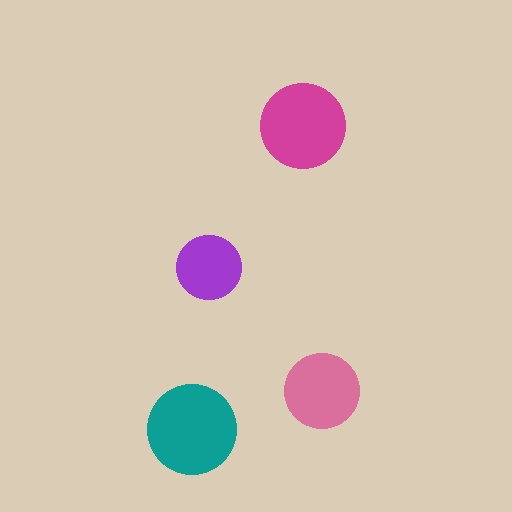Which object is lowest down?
The teal circle is bottommost.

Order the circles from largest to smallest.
the teal one, the magenta one, the pink one, the purple one.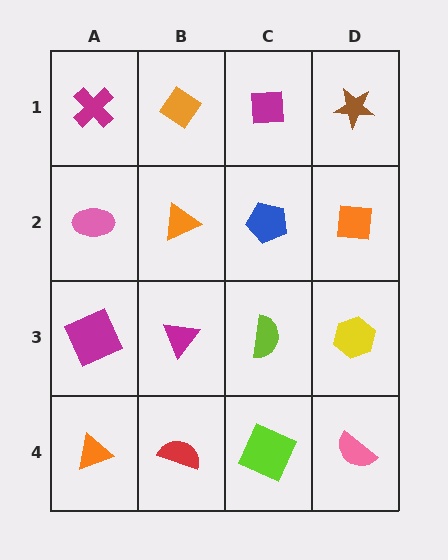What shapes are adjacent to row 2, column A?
A magenta cross (row 1, column A), a magenta square (row 3, column A), an orange triangle (row 2, column B).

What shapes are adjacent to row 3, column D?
An orange square (row 2, column D), a pink semicircle (row 4, column D), a lime semicircle (row 3, column C).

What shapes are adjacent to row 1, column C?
A blue pentagon (row 2, column C), an orange diamond (row 1, column B), a brown star (row 1, column D).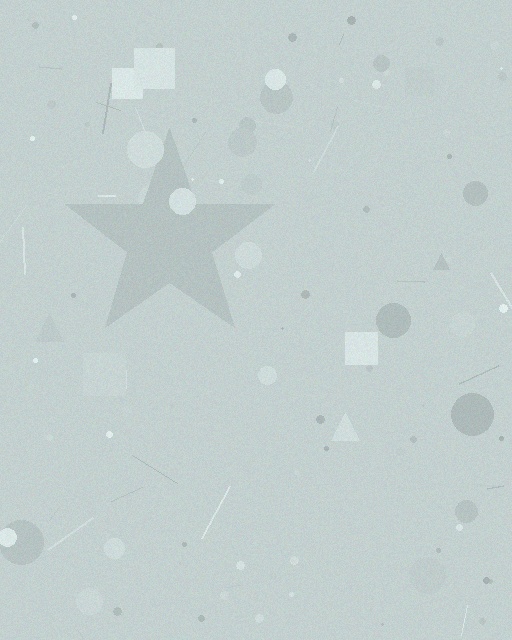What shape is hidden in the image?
A star is hidden in the image.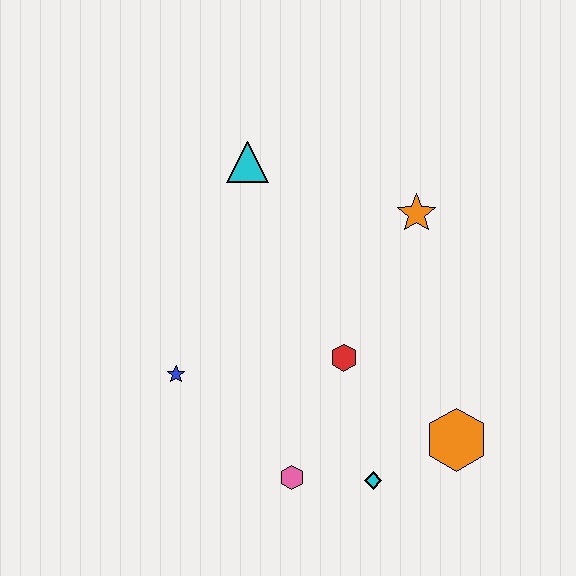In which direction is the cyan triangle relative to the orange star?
The cyan triangle is to the left of the orange star.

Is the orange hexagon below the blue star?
Yes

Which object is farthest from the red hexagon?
The cyan triangle is farthest from the red hexagon.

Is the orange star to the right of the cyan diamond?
Yes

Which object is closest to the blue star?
The pink hexagon is closest to the blue star.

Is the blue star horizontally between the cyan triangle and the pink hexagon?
No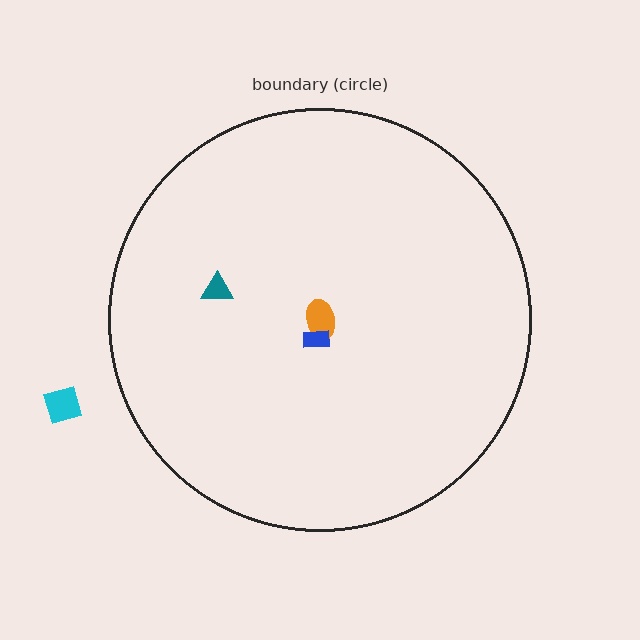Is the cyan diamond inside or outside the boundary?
Outside.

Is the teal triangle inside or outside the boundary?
Inside.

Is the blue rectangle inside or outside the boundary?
Inside.